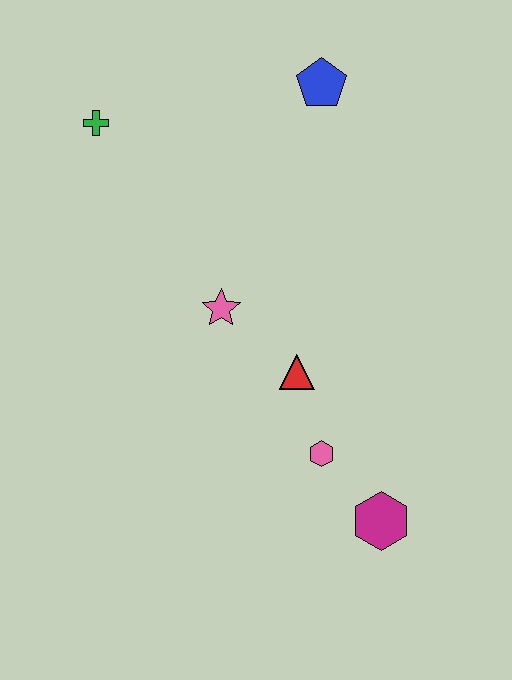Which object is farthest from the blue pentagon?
The magenta hexagon is farthest from the blue pentagon.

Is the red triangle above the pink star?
No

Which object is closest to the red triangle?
The pink hexagon is closest to the red triangle.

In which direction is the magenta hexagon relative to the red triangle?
The magenta hexagon is below the red triangle.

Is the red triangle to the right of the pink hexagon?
No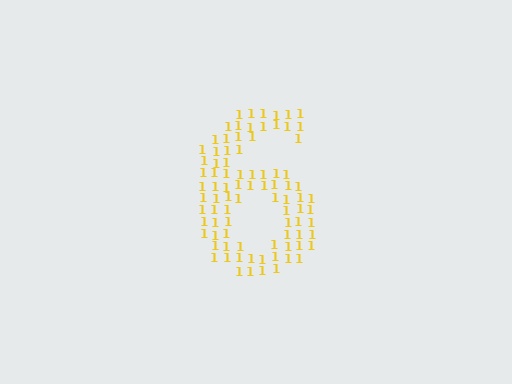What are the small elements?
The small elements are digit 1's.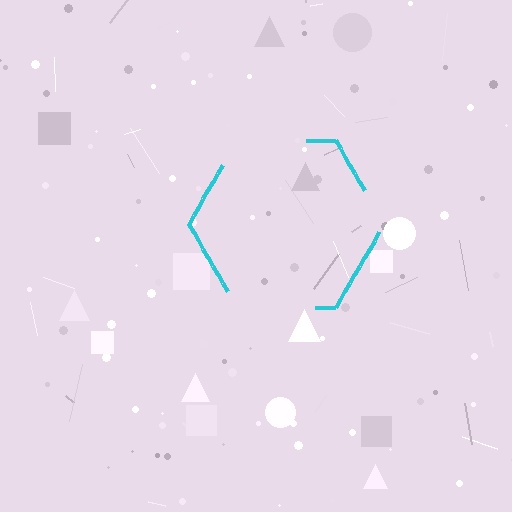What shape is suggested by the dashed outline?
The dashed outline suggests a hexagon.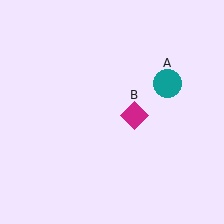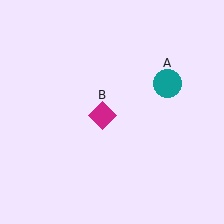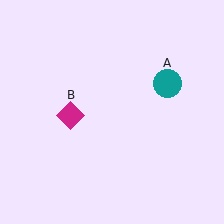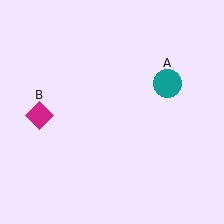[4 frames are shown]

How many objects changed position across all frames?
1 object changed position: magenta diamond (object B).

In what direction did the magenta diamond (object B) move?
The magenta diamond (object B) moved left.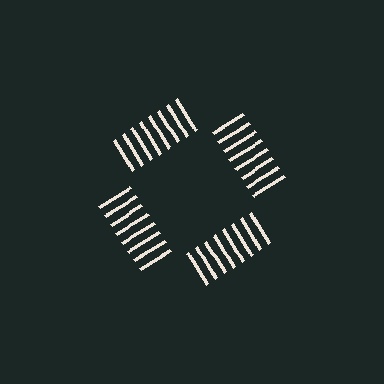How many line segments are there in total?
32 — 8 along each of the 4 edges.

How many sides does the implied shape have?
4 sides — the line-ends trace a square.